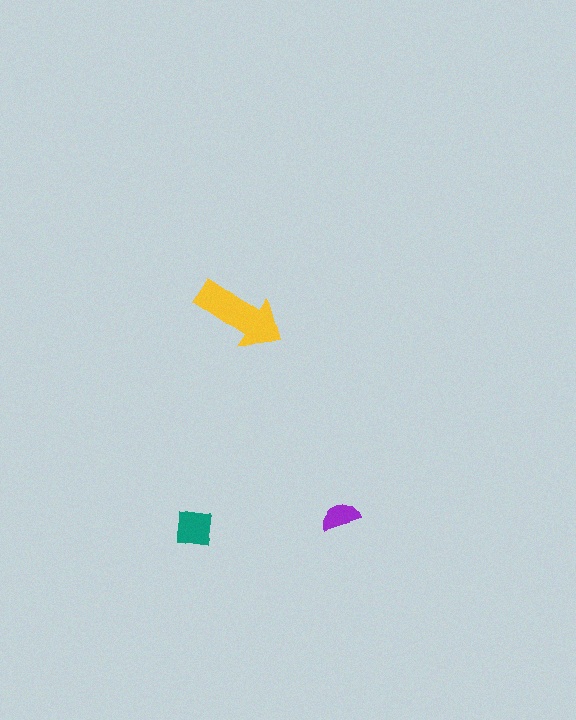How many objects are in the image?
There are 3 objects in the image.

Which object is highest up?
The yellow arrow is topmost.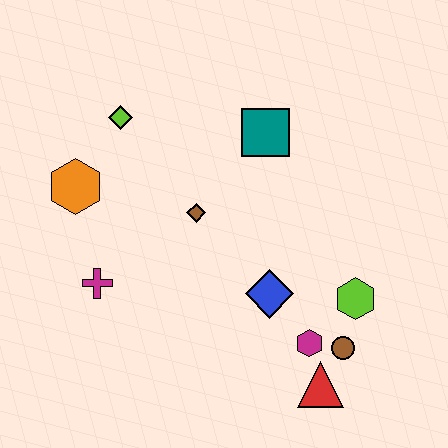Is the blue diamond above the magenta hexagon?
Yes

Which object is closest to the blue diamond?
The magenta hexagon is closest to the blue diamond.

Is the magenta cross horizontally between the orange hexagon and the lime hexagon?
Yes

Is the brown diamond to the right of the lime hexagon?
No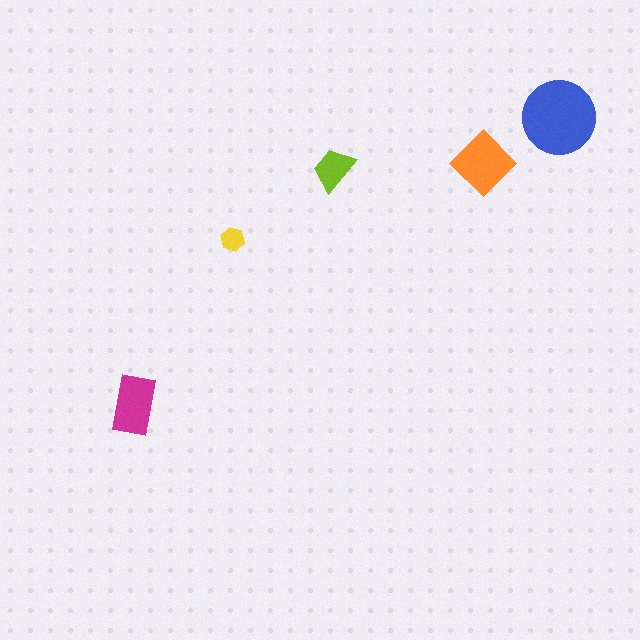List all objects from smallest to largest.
The yellow hexagon, the lime trapezoid, the magenta rectangle, the orange diamond, the blue circle.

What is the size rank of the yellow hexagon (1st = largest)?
5th.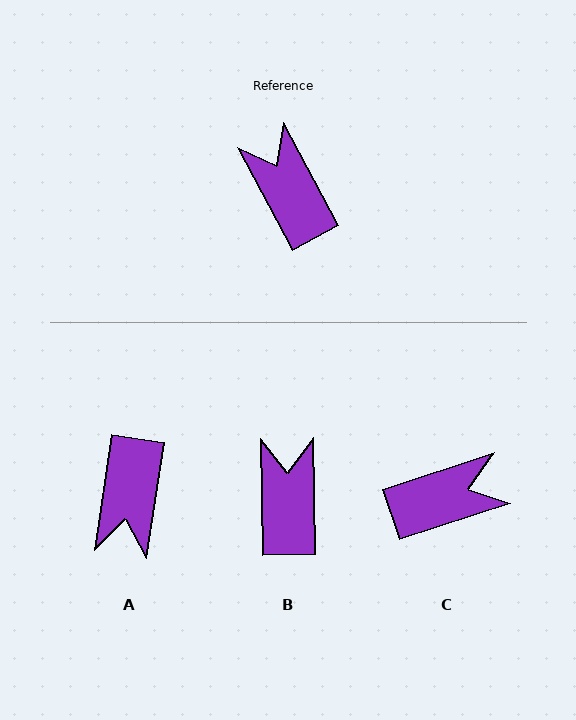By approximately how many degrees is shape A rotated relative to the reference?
Approximately 143 degrees counter-clockwise.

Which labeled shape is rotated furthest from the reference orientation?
A, about 143 degrees away.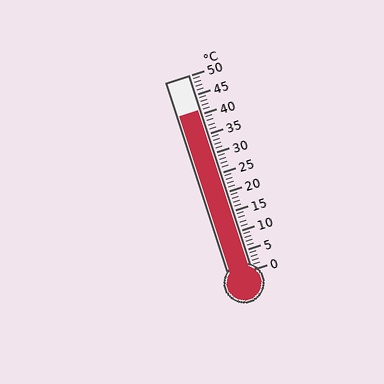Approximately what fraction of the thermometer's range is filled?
The thermometer is filled to approximately 80% of its range.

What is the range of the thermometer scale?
The thermometer scale ranges from 0°C to 50°C.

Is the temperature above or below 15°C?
The temperature is above 15°C.